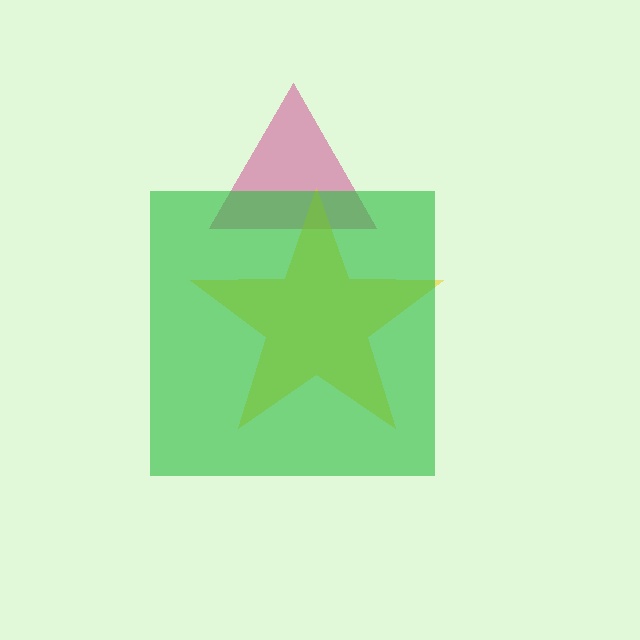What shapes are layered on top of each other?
The layered shapes are: a magenta triangle, a yellow star, a green square.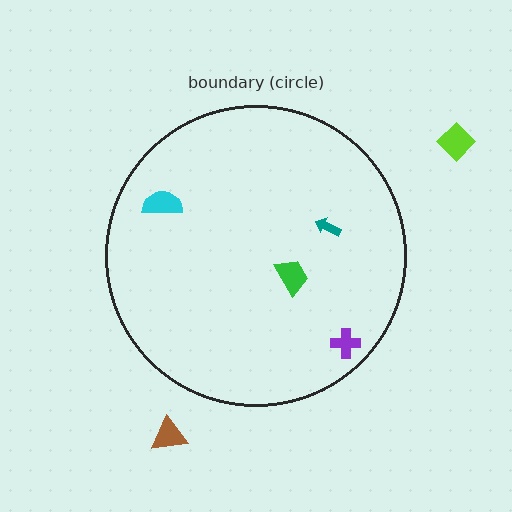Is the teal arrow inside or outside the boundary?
Inside.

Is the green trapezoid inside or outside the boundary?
Inside.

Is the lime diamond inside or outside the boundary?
Outside.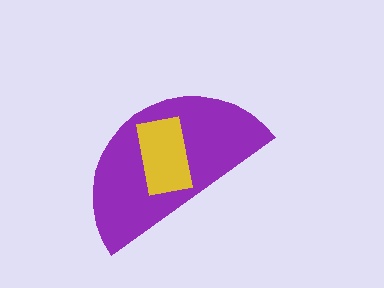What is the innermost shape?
The yellow rectangle.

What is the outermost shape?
The purple semicircle.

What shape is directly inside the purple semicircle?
The yellow rectangle.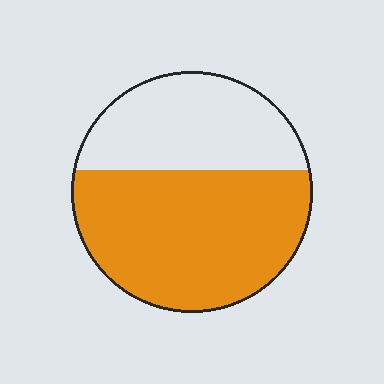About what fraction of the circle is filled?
About five eighths (5/8).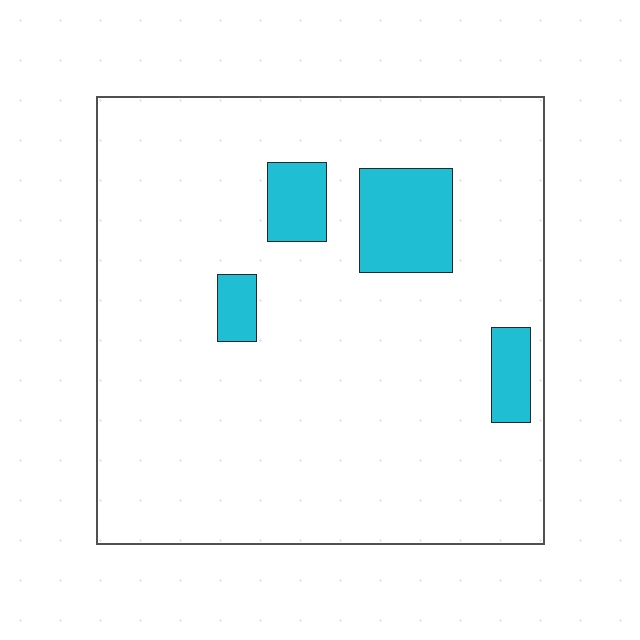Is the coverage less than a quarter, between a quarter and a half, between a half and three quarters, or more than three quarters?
Less than a quarter.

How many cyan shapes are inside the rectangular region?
4.